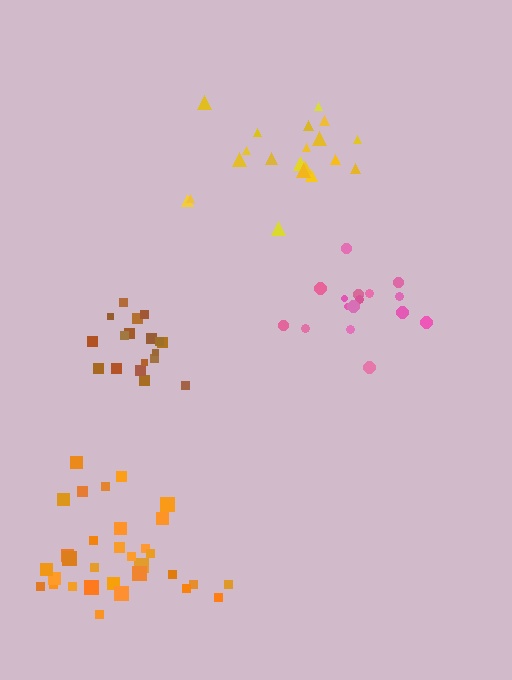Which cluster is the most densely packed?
Brown.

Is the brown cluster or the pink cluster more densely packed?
Brown.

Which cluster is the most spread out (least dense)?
Yellow.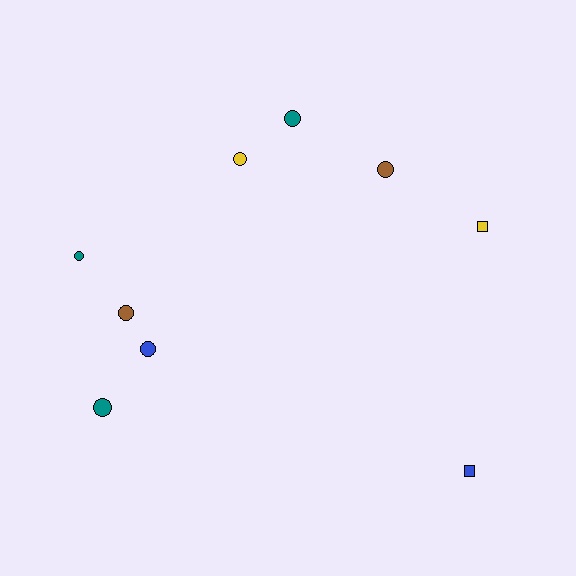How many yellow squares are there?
There is 1 yellow square.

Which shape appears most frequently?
Circle, with 7 objects.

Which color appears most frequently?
Teal, with 3 objects.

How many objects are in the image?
There are 9 objects.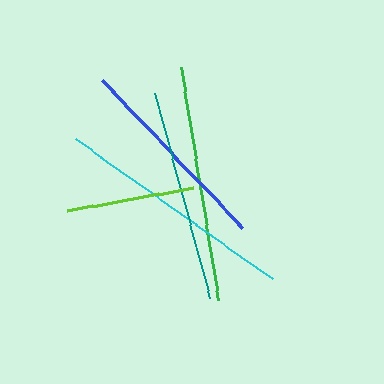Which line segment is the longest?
The cyan line is the longest at approximately 241 pixels.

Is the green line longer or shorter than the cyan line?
The cyan line is longer than the green line.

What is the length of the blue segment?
The blue segment is approximately 204 pixels long.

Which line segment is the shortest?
The lime line is the shortest at approximately 129 pixels.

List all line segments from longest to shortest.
From longest to shortest: cyan, green, teal, blue, lime.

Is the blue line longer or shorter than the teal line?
The teal line is longer than the blue line.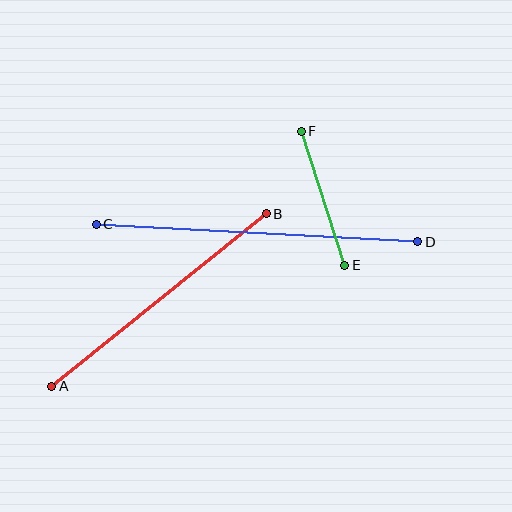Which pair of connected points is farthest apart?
Points C and D are farthest apart.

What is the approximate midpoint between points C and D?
The midpoint is at approximately (257, 233) pixels.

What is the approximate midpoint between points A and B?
The midpoint is at approximately (159, 300) pixels.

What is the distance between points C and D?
The distance is approximately 322 pixels.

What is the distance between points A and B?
The distance is approximately 275 pixels.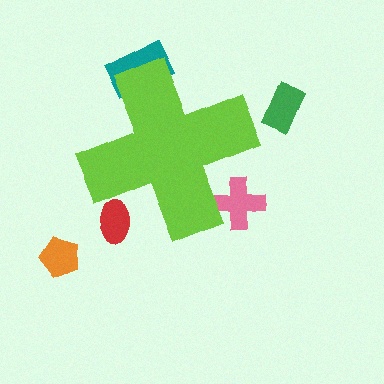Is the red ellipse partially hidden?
Yes, the red ellipse is partially hidden behind the lime cross.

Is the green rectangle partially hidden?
No, the green rectangle is fully visible.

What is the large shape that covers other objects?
A lime cross.